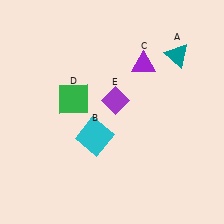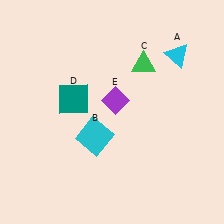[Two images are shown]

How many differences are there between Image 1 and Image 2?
There are 3 differences between the two images.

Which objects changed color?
A changed from teal to cyan. C changed from purple to green. D changed from green to teal.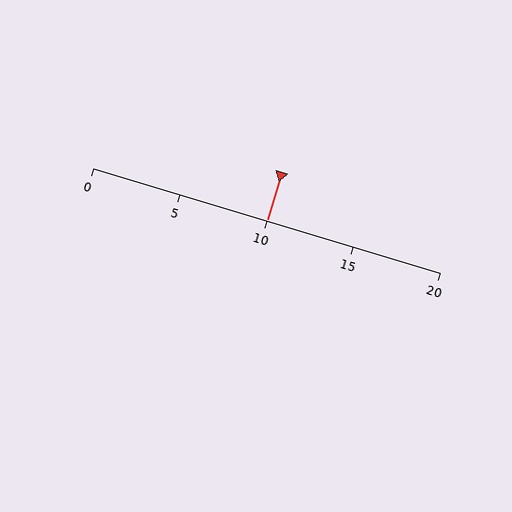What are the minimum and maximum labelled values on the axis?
The axis runs from 0 to 20.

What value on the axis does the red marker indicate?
The marker indicates approximately 10.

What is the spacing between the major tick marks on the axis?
The major ticks are spaced 5 apart.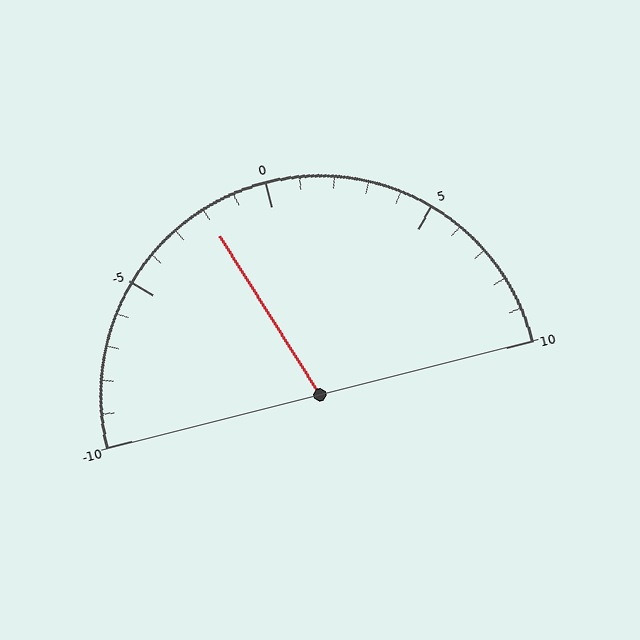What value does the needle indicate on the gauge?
The needle indicates approximately -2.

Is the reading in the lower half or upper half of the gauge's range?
The reading is in the lower half of the range (-10 to 10).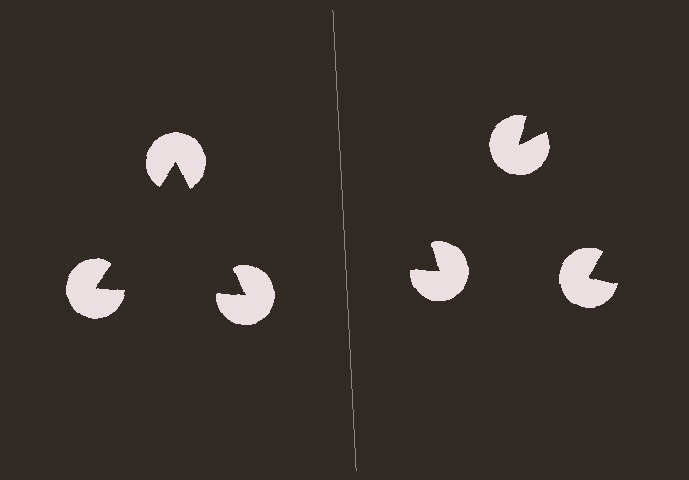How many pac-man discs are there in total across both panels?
6 — 3 on each side.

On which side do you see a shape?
An illusory triangle appears on the left side. On the right side the wedge cuts are rotated, so no coherent shape forms.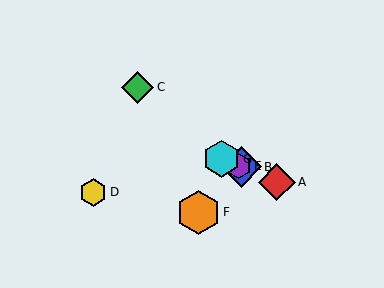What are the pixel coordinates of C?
Object C is at (138, 87).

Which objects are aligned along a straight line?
Objects A, B, E, G are aligned along a straight line.